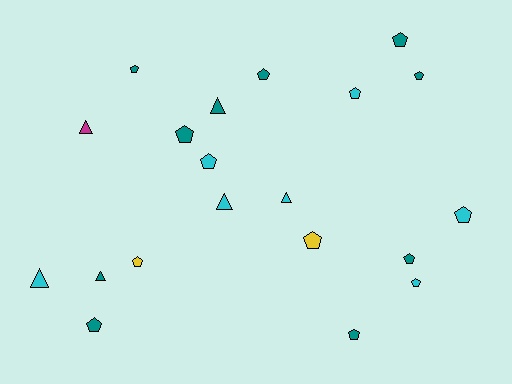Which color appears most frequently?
Teal, with 10 objects.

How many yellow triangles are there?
There are no yellow triangles.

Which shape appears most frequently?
Pentagon, with 14 objects.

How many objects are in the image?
There are 20 objects.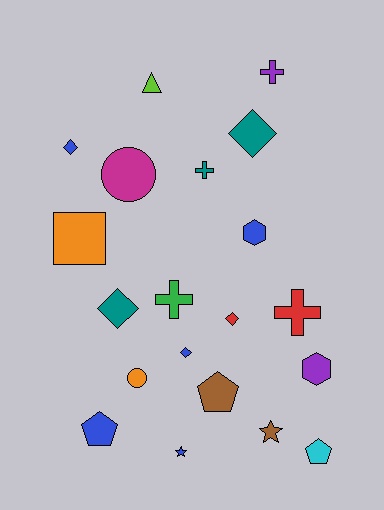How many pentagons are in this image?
There are 3 pentagons.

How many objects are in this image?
There are 20 objects.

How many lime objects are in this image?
There is 1 lime object.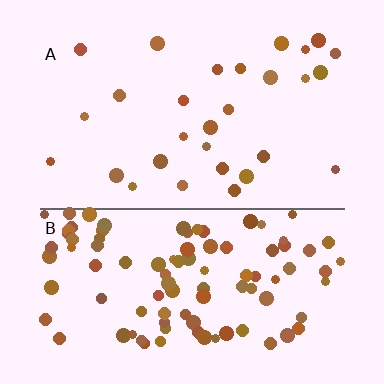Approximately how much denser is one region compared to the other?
Approximately 3.4× — region B over region A.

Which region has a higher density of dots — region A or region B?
B (the bottom).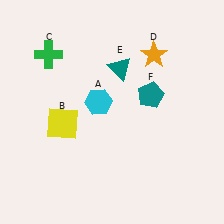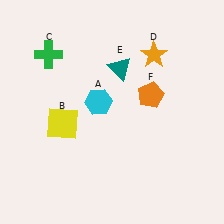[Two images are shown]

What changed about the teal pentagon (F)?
In Image 1, F is teal. In Image 2, it changed to orange.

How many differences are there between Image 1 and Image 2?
There is 1 difference between the two images.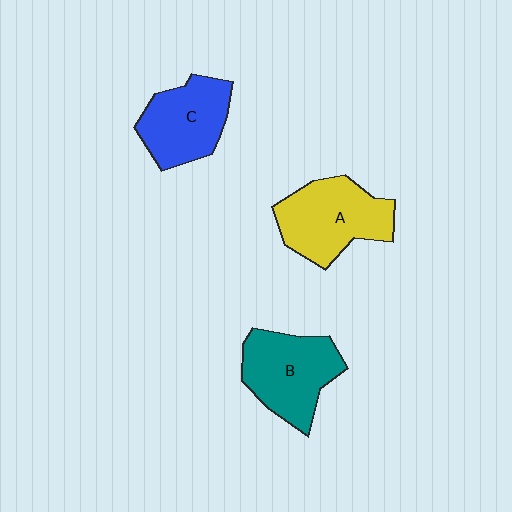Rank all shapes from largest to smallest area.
From largest to smallest: A (yellow), B (teal), C (blue).